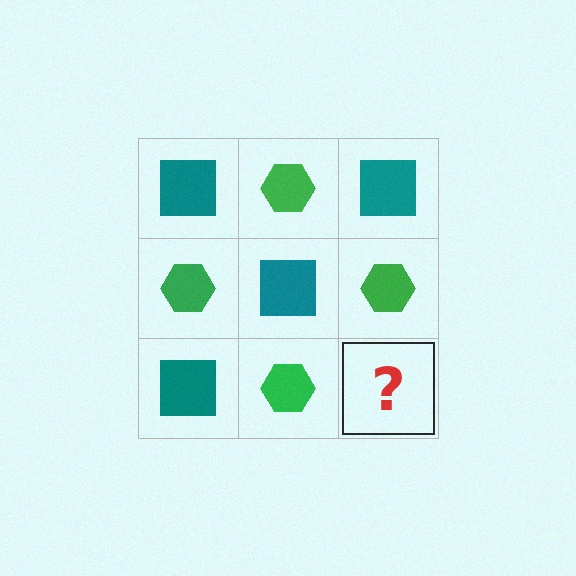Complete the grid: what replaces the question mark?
The question mark should be replaced with a teal square.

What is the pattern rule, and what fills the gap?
The rule is that it alternates teal square and green hexagon in a checkerboard pattern. The gap should be filled with a teal square.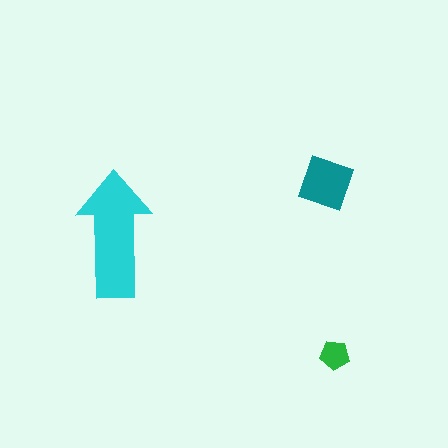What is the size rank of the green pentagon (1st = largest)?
3rd.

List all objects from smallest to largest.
The green pentagon, the teal square, the cyan arrow.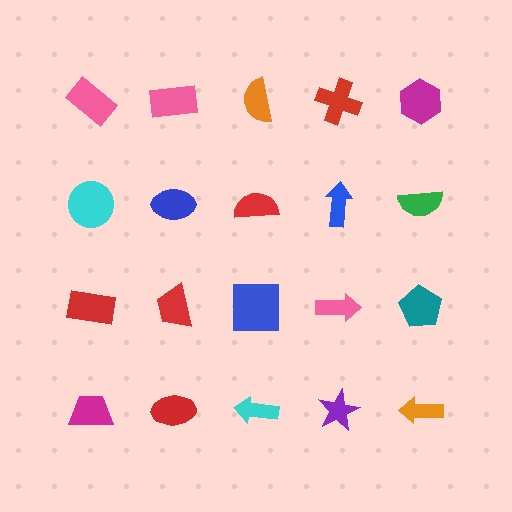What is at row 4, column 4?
A purple star.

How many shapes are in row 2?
5 shapes.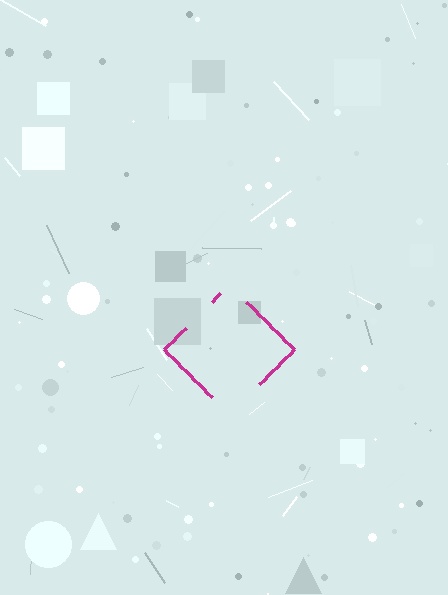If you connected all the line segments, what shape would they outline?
They would outline a diamond.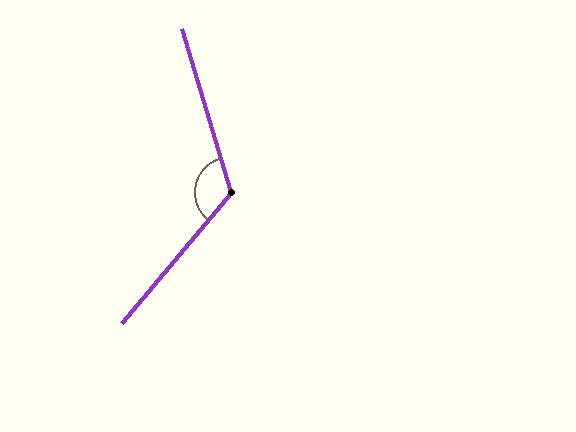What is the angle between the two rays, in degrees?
Approximately 124 degrees.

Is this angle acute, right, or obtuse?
It is obtuse.